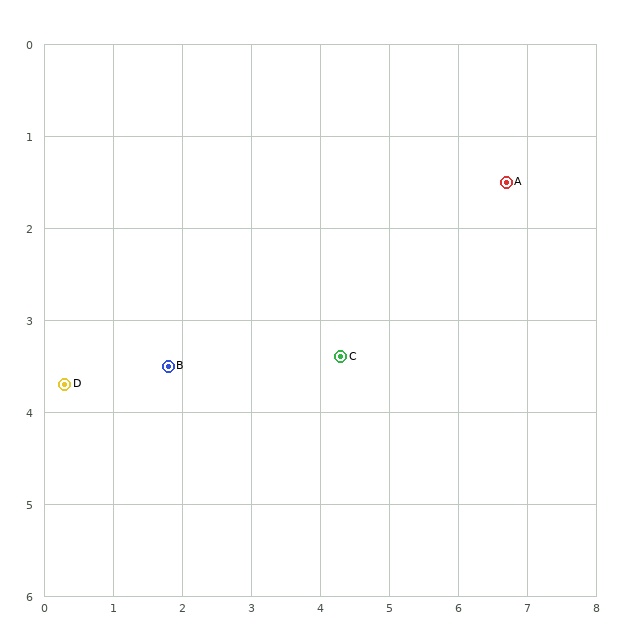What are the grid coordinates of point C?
Point C is at approximately (4.3, 3.4).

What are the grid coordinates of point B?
Point B is at approximately (1.8, 3.5).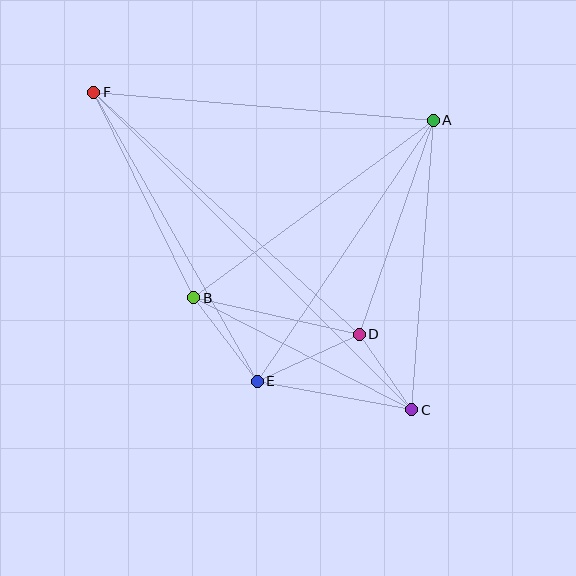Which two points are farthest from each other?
Points C and F are farthest from each other.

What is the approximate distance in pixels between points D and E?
The distance between D and E is approximately 112 pixels.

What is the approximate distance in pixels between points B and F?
The distance between B and F is approximately 228 pixels.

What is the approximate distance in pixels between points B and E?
The distance between B and E is approximately 105 pixels.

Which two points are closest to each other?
Points C and D are closest to each other.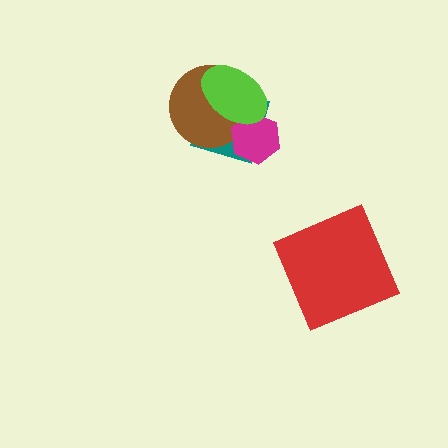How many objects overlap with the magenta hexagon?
3 objects overlap with the magenta hexagon.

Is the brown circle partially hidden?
Yes, it is partially covered by another shape.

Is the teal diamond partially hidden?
Yes, it is partially covered by another shape.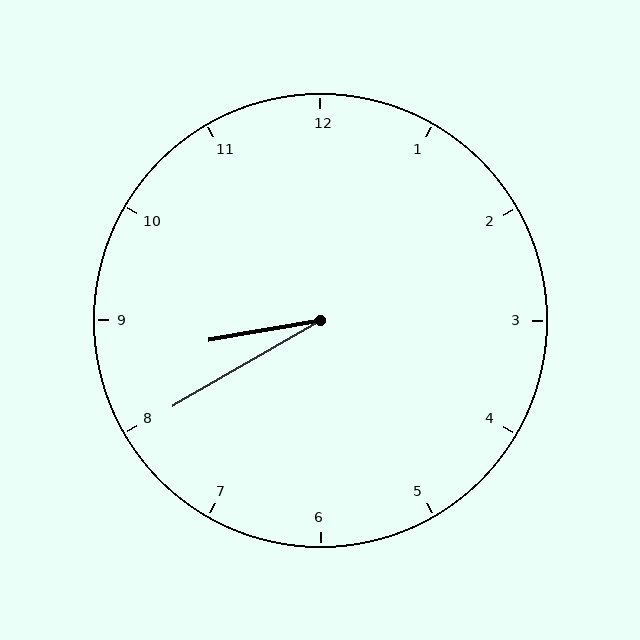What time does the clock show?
8:40.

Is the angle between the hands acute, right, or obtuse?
It is acute.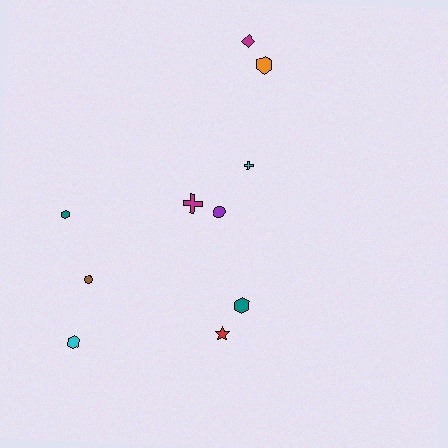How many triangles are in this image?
There are no triangles.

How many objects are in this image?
There are 10 objects.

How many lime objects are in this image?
There are no lime objects.